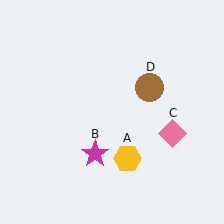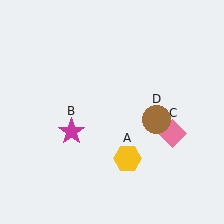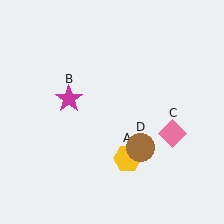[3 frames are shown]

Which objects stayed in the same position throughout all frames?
Yellow hexagon (object A) and pink diamond (object C) remained stationary.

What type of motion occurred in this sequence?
The magenta star (object B), brown circle (object D) rotated clockwise around the center of the scene.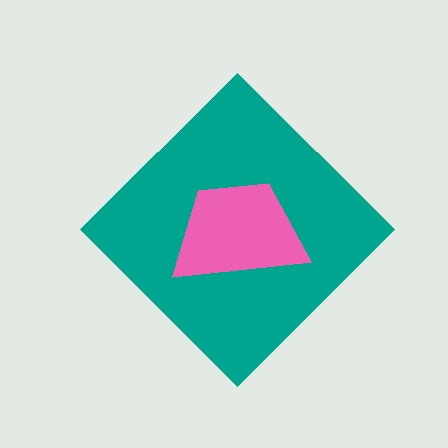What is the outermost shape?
The teal diamond.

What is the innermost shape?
The pink trapezoid.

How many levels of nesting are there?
2.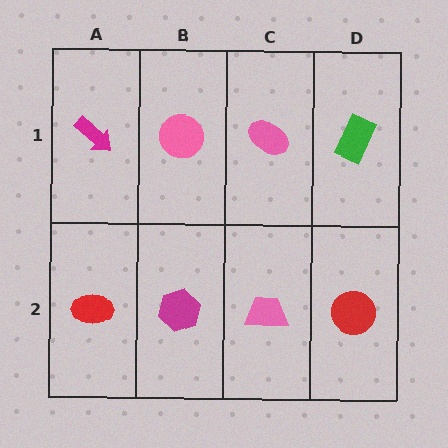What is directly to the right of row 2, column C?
A red circle.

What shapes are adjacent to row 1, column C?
A pink trapezoid (row 2, column C), a pink circle (row 1, column B), a green rectangle (row 1, column D).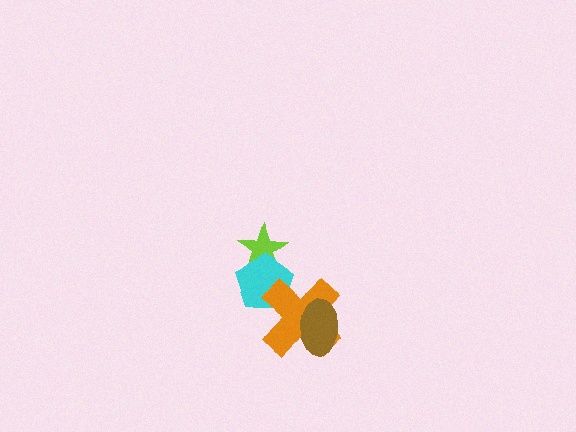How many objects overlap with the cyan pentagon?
2 objects overlap with the cyan pentagon.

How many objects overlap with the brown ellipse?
1 object overlaps with the brown ellipse.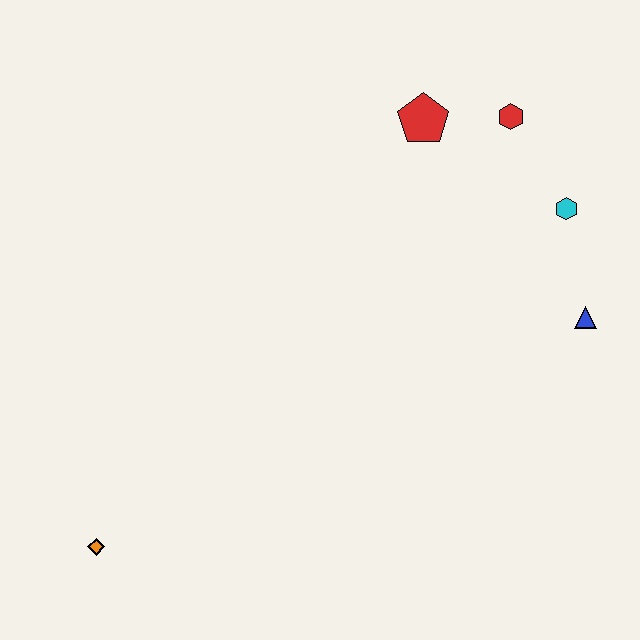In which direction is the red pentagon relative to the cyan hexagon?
The red pentagon is to the left of the cyan hexagon.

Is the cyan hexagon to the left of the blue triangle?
Yes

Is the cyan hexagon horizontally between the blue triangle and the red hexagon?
Yes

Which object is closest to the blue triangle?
The cyan hexagon is closest to the blue triangle.